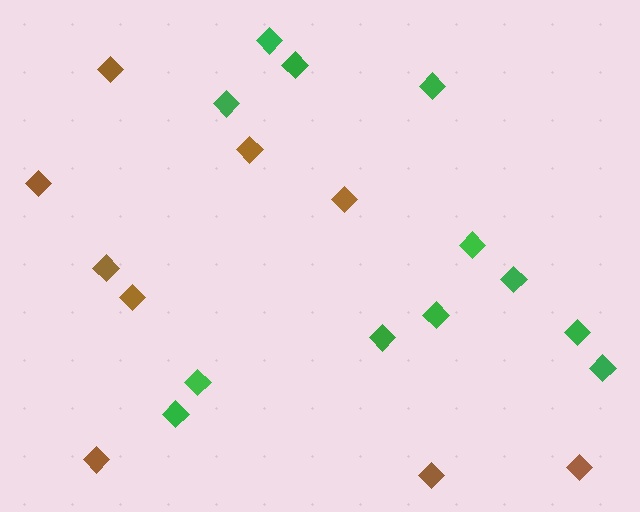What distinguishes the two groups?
There are 2 groups: one group of green diamonds (12) and one group of brown diamonds (9).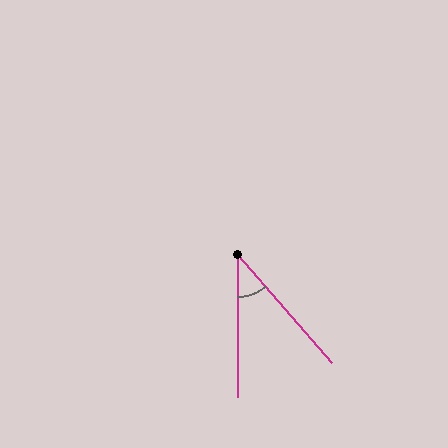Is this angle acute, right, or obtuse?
It is acute.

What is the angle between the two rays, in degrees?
Approximately 41 degrees.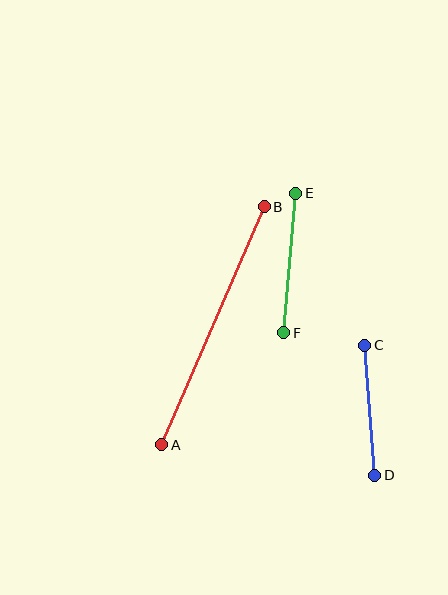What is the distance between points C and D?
The distance is approximately 131 pixels.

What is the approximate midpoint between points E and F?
The midpoint is at approximately (290, 263) pixels.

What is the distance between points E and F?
The distance is approximately 140 pixels.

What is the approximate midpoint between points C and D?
The midpoint is at approximately (370, 410) pixels.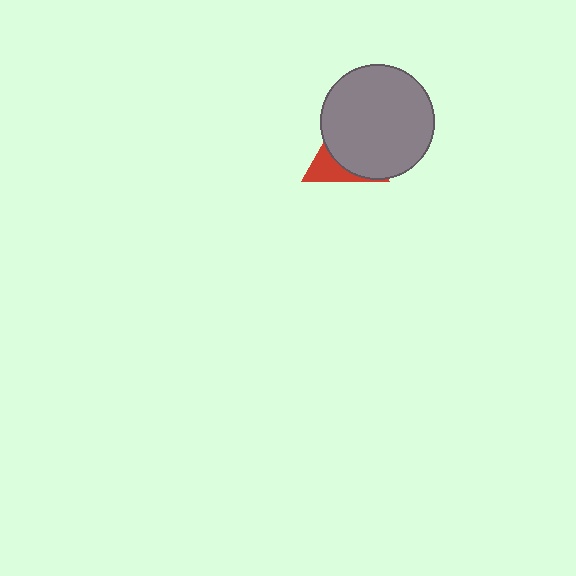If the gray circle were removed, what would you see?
You would see the complete red triangle.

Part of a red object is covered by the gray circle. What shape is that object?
It is a triangle.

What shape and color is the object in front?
The object in front is a gray circle.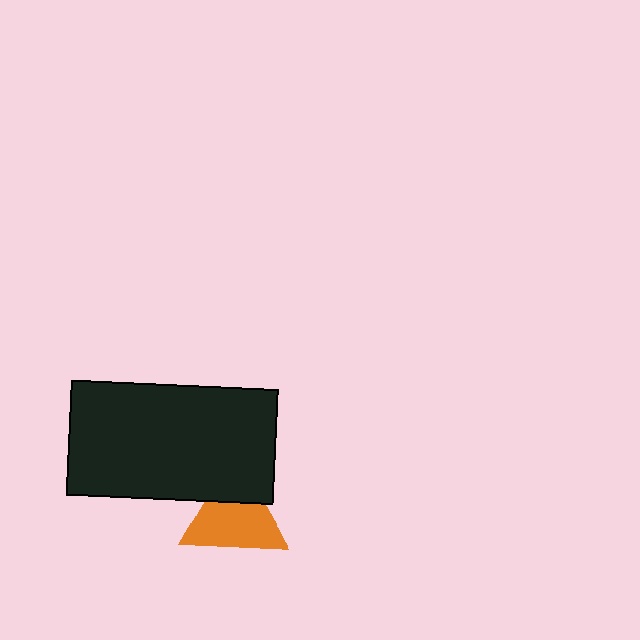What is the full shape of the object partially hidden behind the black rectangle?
The partially hidden object is an orange triangle.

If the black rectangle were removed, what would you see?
You would see the complete orange triangle.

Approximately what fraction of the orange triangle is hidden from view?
Roughly 30% of the orange triangle is hidden behind the black rectangle.